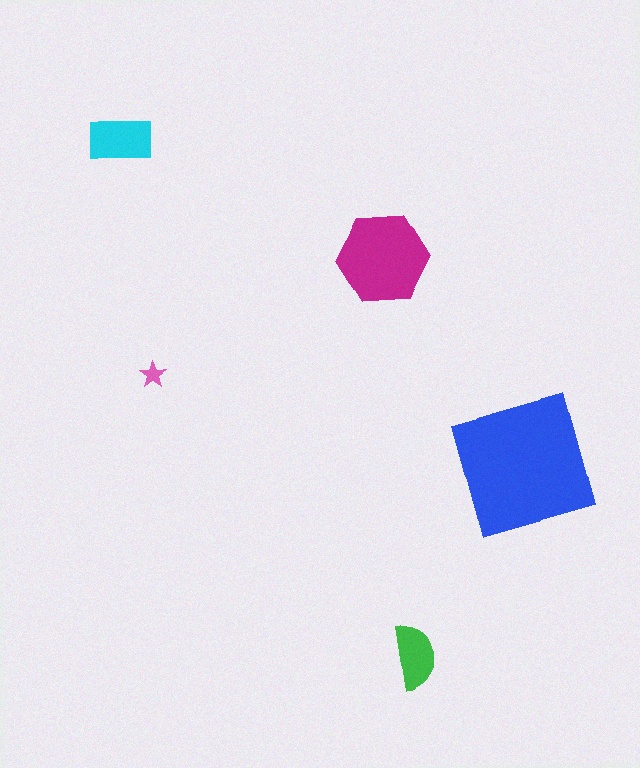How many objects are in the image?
There are 5 objects in the image.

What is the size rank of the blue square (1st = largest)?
1st.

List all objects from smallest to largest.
The pink star, the green semicircle, the cyan rectangle, the magenta hexagon, the blue square.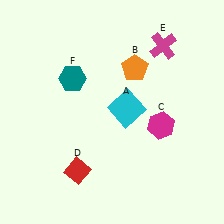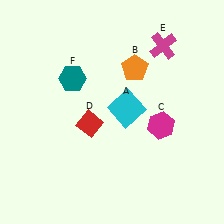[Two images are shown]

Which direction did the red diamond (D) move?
The red diamond (D) moved up.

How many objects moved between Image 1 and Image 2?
1 object moved between the two images.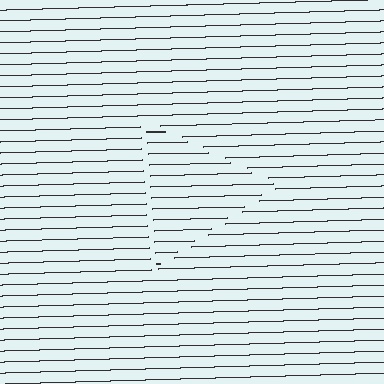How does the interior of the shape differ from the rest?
The interior of the shape contains the same grating, shifted by half a period — the contour is defined by the phase discontinuity where line-ends from the inner and outer gratings abut.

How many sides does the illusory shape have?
3 sides — the line-ends trace a triangle.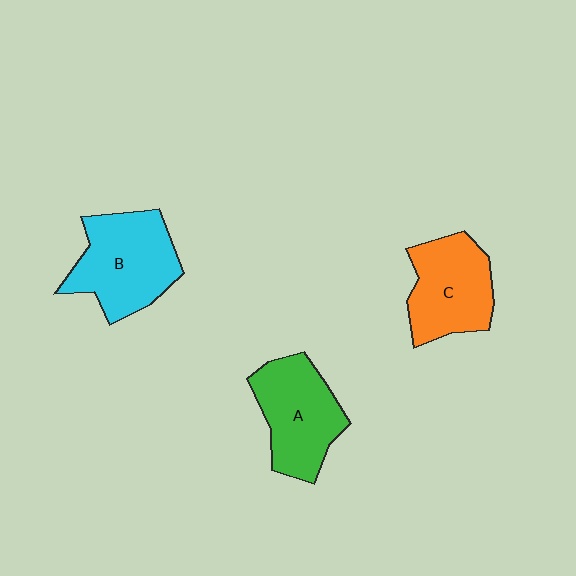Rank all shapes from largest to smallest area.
From largest to smallest: B (cyan), A (green), C (orange).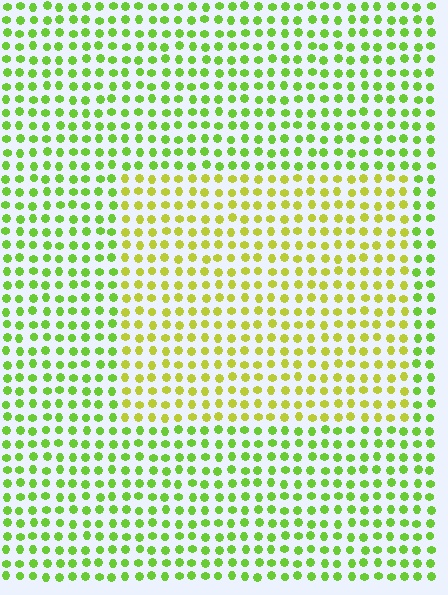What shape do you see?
I see a rectangle.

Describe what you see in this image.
The image is filled with small lime elements in a uniform arrangement. A rectangle-shaped region is visible where the elements are tinted to a slightly different hue, forming a subtle color boundary.